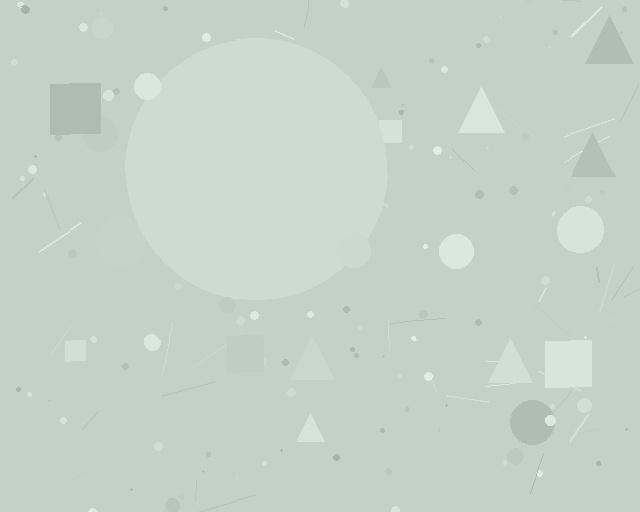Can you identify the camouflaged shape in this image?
The camouflaged shape is a circle.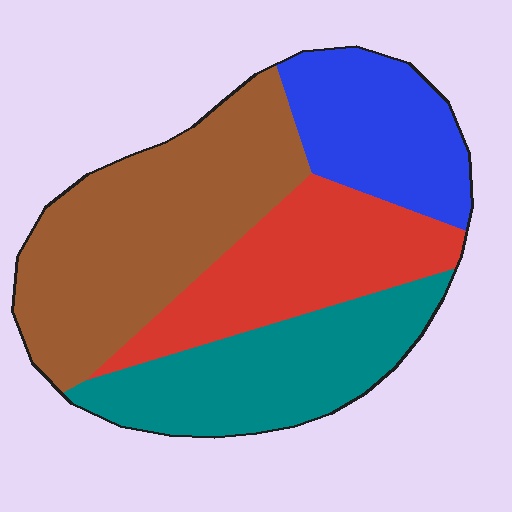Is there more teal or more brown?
Brown.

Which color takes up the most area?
Brown, at roughly 35%.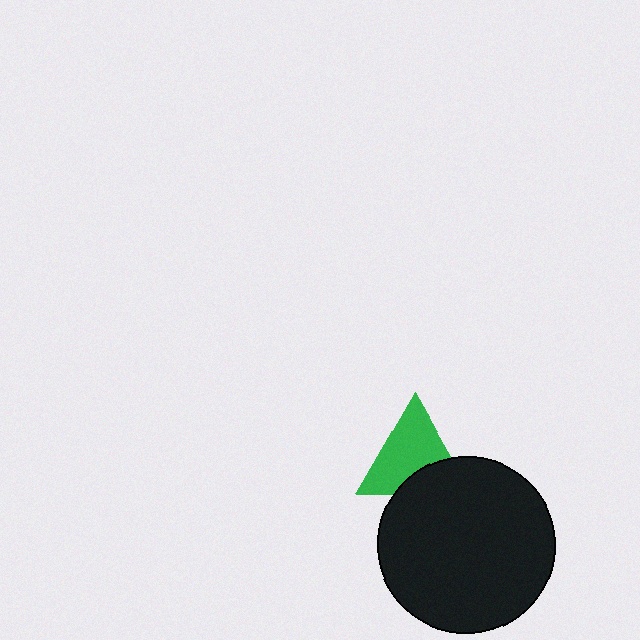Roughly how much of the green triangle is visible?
Most of it is visible (roughly 70%).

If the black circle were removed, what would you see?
You would see the complete green triangle.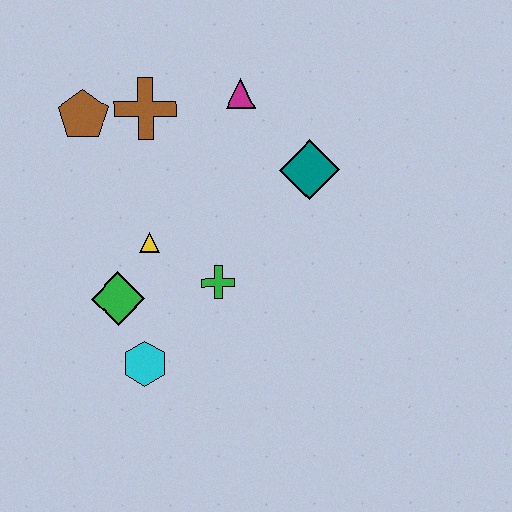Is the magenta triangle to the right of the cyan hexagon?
Yes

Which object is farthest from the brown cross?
The cyan hexagon is farthest from the brown cross.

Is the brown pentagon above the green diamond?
Yes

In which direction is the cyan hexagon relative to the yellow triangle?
The cyan hexagon is below the yellow triangle.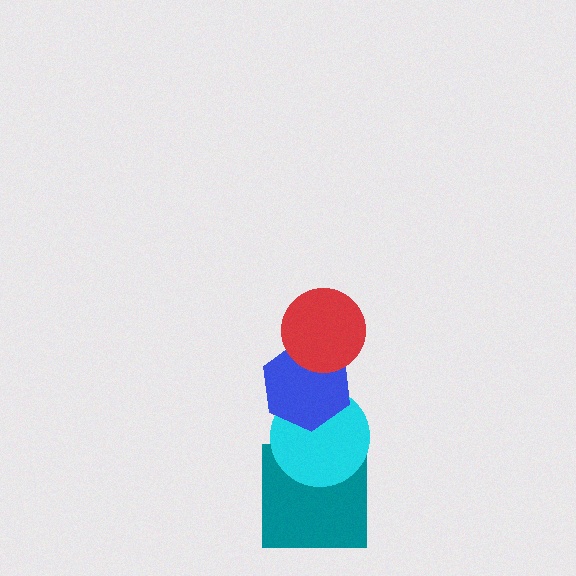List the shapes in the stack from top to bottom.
From top to bottom: the red circle, the blue hexagon, the cyan circle, the teal square.